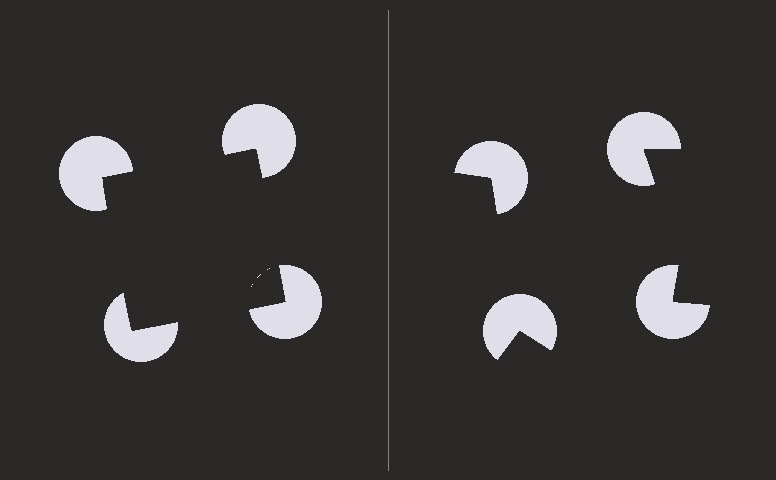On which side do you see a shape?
An illusory square appears on the left side. On the right side the wedge cuts are rotated, so no coherent shape forms.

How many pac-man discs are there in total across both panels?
8 — 4 on each side.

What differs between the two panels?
The pac-man discs are positioned identically on both sides; only the wedge orientations differ. On the left they align to a square; on the right they are misaligned.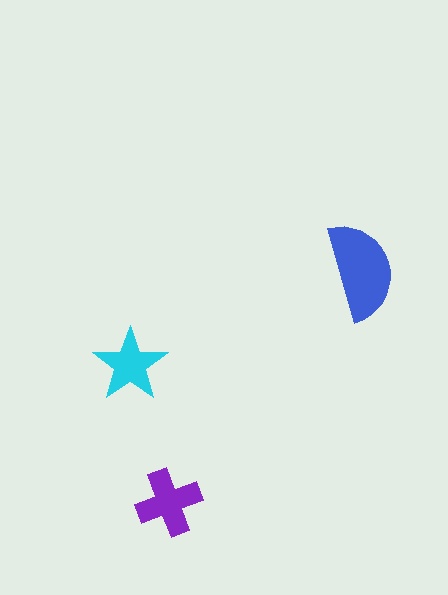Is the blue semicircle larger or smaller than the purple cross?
Larger.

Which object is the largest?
The blue semicircle.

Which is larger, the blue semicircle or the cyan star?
The blue semicircle.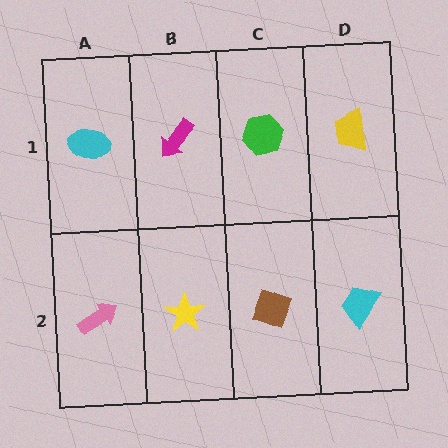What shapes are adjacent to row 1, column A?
A pink arrow (row 2, column A), a magenta arrow (row 1, column B).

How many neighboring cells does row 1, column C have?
3.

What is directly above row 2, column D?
A yellow trapezoid.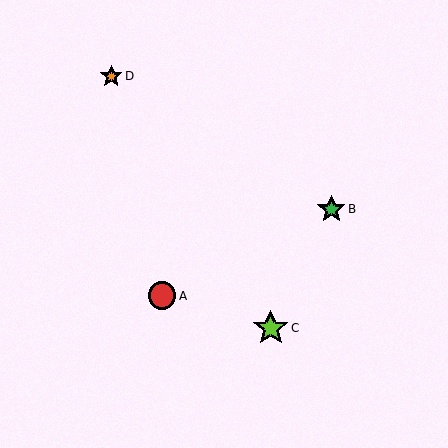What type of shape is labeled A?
Shape A is a red circle.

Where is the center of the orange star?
The center of the orange star is at (111, 76).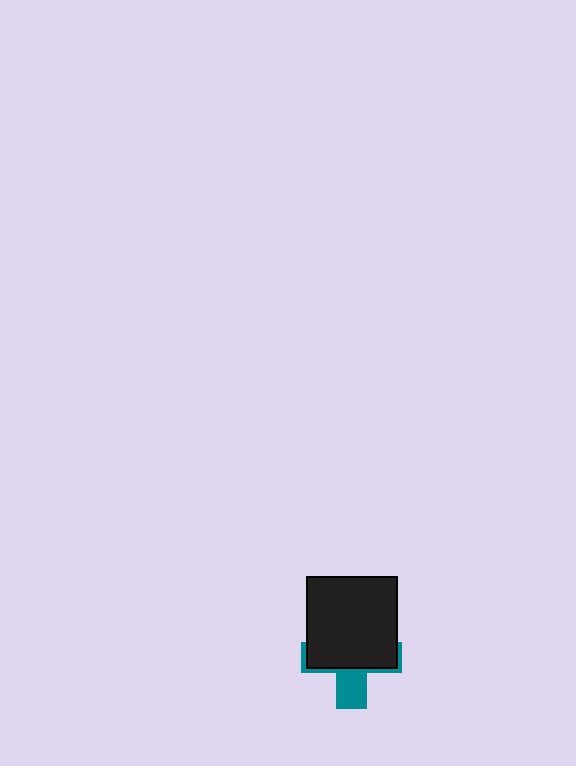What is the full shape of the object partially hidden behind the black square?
The partially hidden object is a teal cross.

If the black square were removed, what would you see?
You would see the complete teal cross.